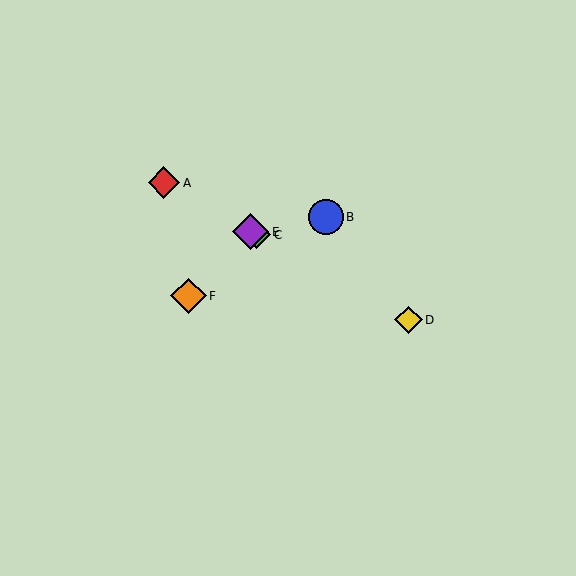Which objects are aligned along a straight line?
Objects A, C, D, E are aligned along a straight line.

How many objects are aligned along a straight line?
4 objects (A, C, D, E) are aligned along a straight line.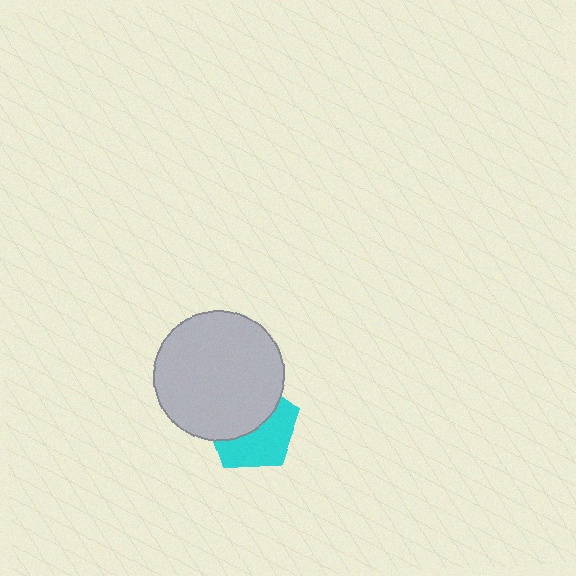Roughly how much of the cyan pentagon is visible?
About half of it is visible (roughly 50%).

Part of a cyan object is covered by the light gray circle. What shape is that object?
It is a pentagon.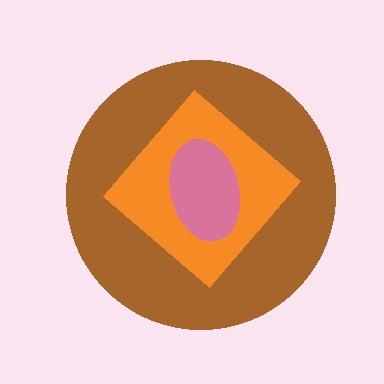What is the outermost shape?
The brown circle.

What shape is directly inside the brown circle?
The orange diamond.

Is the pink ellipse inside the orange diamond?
Yes.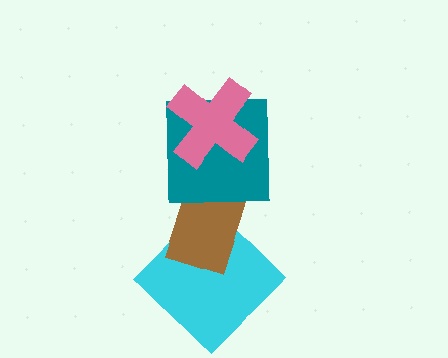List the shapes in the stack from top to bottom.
From top to bottom: the pink cross, the teal square, the brown rectangle, the cyan diamond.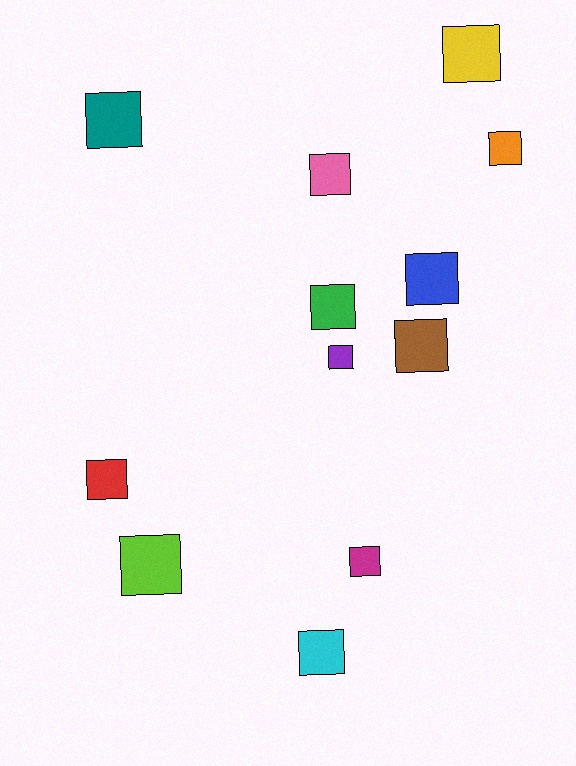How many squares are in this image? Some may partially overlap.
There are 12 squares.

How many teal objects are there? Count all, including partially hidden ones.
There is 1 teal object.